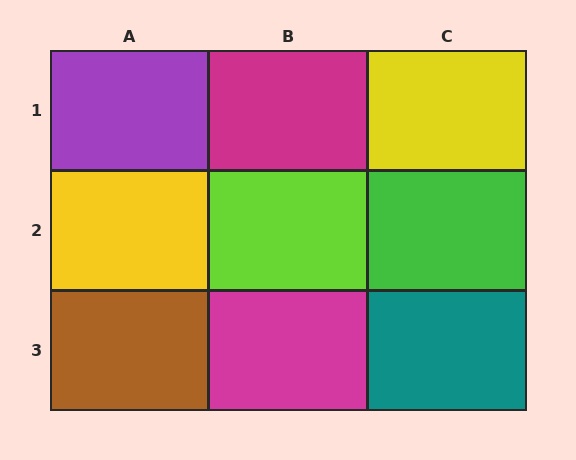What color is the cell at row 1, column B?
Magenta.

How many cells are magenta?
2 cells are magenta.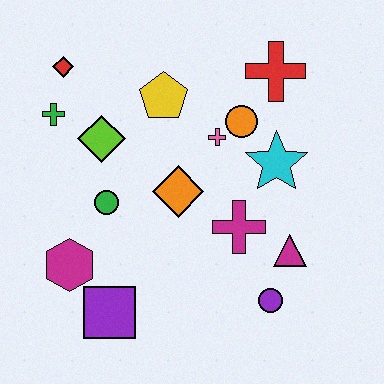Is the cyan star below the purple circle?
No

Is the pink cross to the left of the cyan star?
Yes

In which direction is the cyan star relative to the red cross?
The cyan star is below the red cross.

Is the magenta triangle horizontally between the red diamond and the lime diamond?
No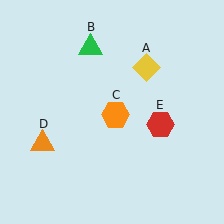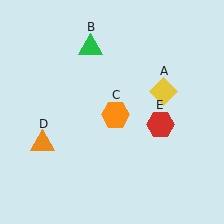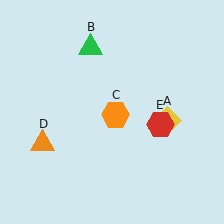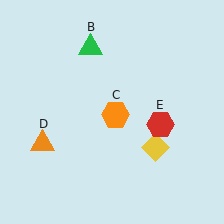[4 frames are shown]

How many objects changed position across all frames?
1 object changed position: yellow diamond (object A).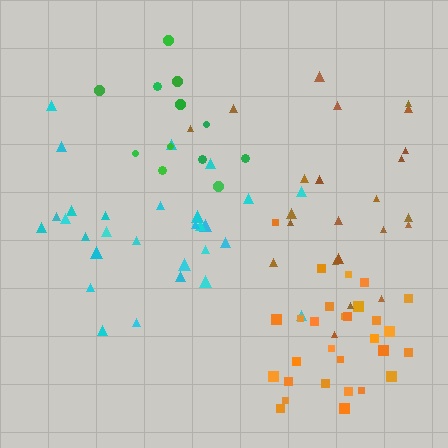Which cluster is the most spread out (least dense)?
Brown.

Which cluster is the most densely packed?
Orange.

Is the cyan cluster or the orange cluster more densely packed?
Orange.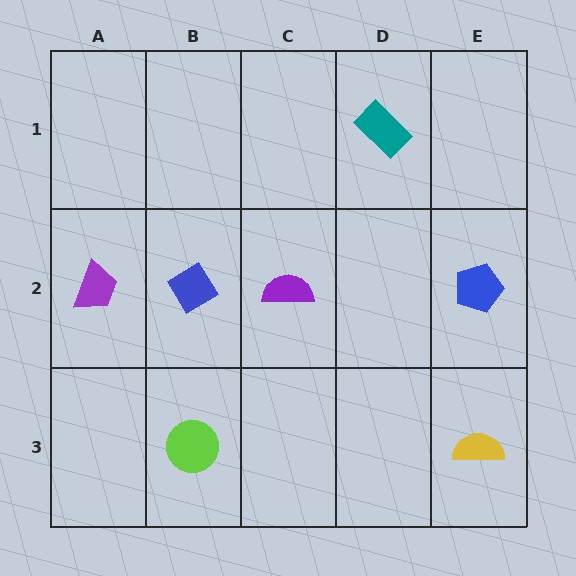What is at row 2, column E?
A blue pentagon.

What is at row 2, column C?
A purple semicircle.